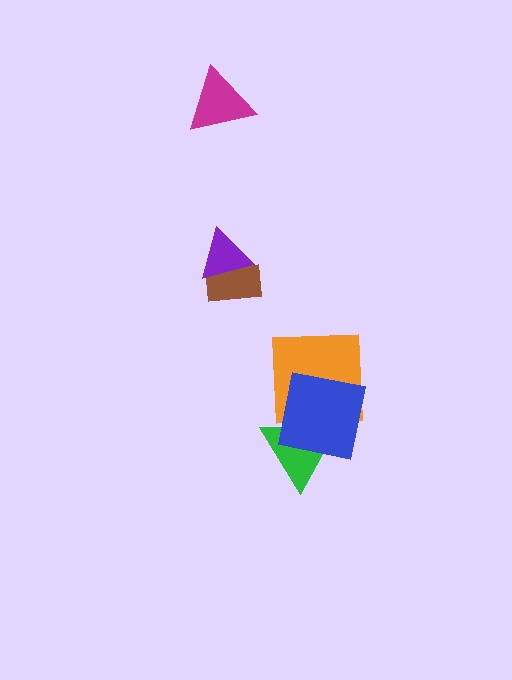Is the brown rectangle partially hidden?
Yes, it is partially covered by another shape.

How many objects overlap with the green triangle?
2 objects overlap with the green triangle.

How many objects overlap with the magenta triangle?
0 objects overlap with the magenta triangle.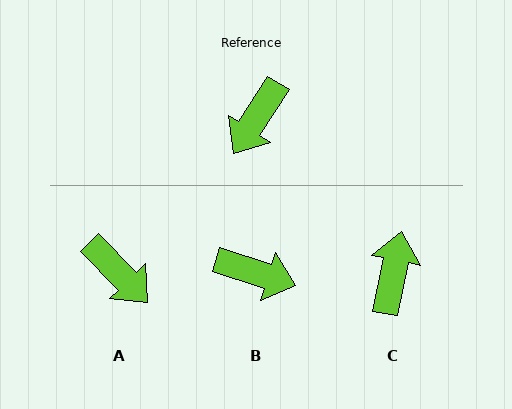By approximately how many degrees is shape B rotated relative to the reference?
Approximately 105 degrees counter-clockwise.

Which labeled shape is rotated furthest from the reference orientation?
C, about 159 degrees away.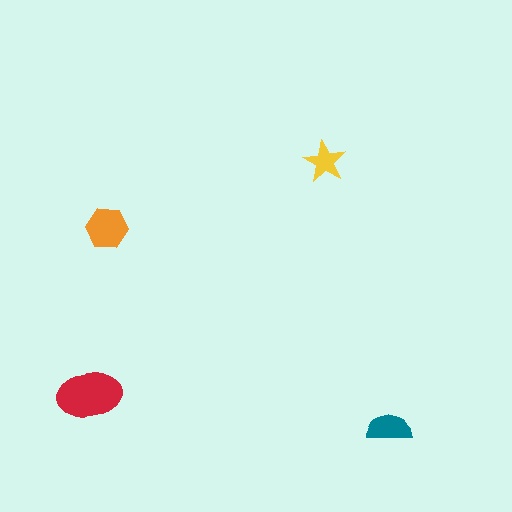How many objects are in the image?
There are 4 objects in the image.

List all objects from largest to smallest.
The red ellipse, the orange hexagon, the teal semicircle, the yellow star.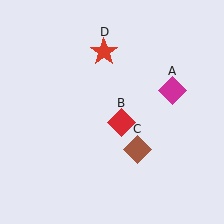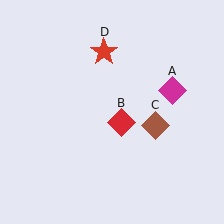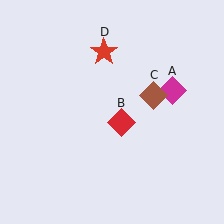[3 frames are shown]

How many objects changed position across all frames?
1 object changed position: brown diamond (object C).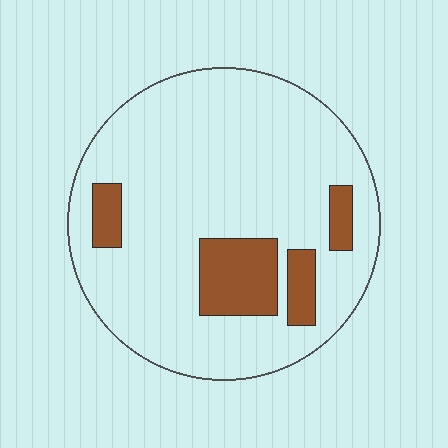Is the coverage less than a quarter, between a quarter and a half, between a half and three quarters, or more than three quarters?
Less than a quarter.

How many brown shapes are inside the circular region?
4.